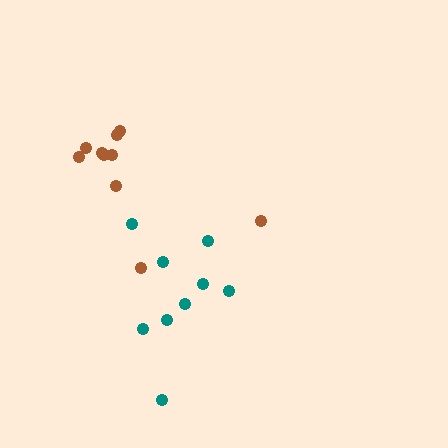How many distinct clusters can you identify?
There are 2 distinct clusters.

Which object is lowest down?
The teal cluster is bottommost.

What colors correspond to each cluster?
The clusters are colored: teal, brown.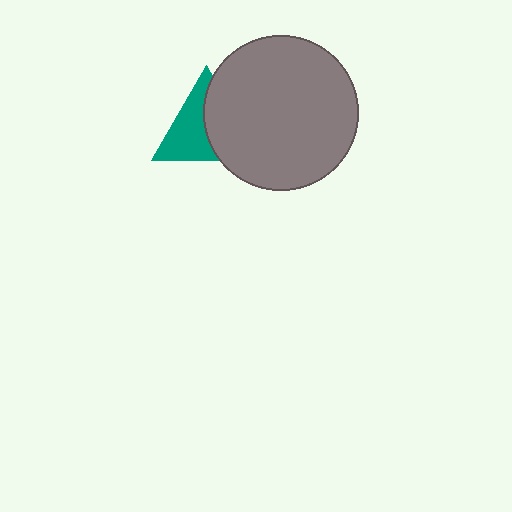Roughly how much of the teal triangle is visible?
About half of it is visible (roughly 52%).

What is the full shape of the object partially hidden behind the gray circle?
The partially hidden object is a teal triangle.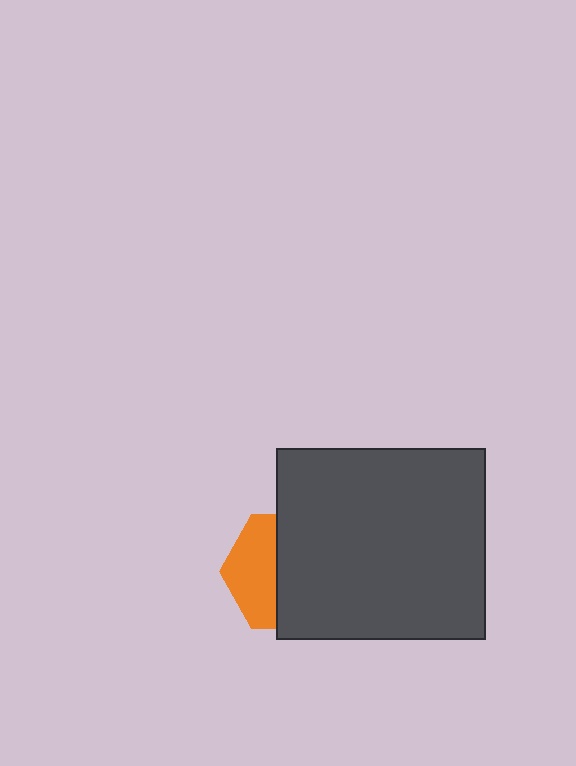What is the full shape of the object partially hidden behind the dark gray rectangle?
The partially hidden object is an orange hexagon.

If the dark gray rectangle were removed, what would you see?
You would see the complete orange hexagon.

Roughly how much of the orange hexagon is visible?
A small part of it is visible (roughly 41%).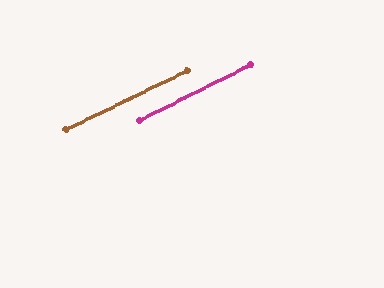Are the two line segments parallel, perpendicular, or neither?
Parallel — their directions differ by only 0.0°.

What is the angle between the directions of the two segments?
Approximately 0 degrees.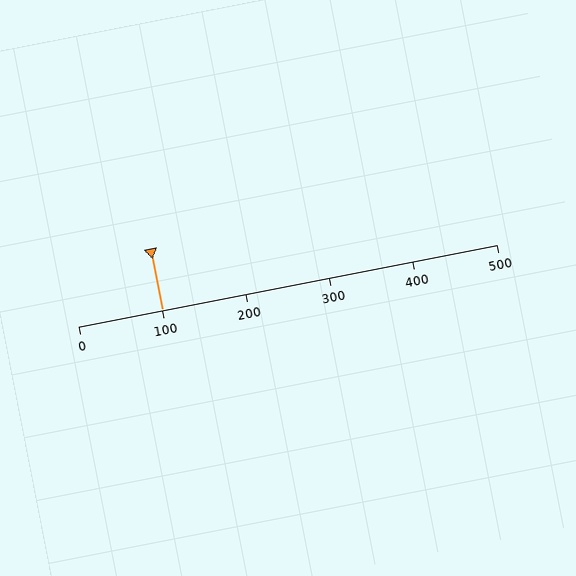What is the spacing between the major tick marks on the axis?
The major ticks are spaced 100 apart.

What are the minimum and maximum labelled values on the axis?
The axis runs from 0 to 500.